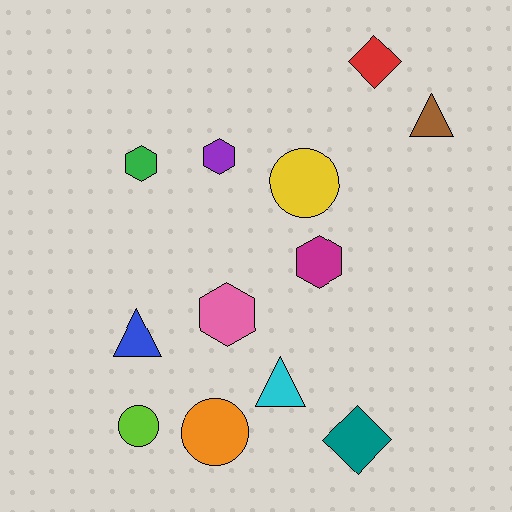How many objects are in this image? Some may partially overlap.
There are 12 objects.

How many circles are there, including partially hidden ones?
There are 3 circles.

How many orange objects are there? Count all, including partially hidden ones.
There is 1 orange object.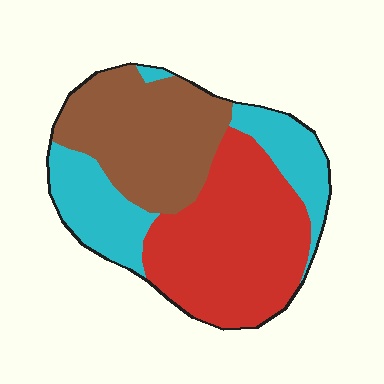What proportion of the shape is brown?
Brown takes up between a quarter and a half of the shape.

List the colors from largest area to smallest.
From largest to smallest: red, brown, cyan.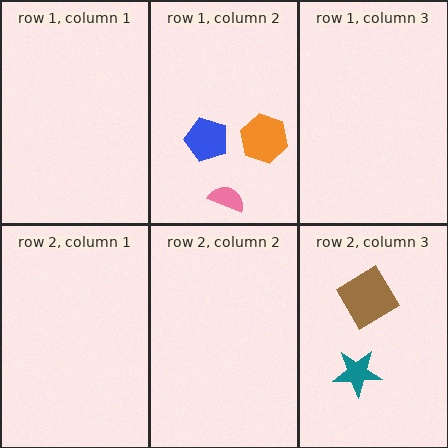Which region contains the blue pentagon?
The row 1, column 2 region.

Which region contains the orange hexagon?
The row 1, column 2 region.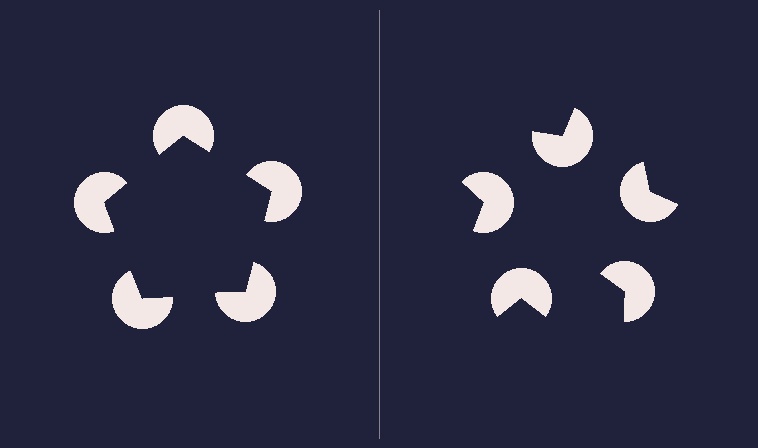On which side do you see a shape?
An illusory pentagon appears on the left side. On the right side the wedge cuts are rotated, so no coherent shape forms.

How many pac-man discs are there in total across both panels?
10 — 5 on each side.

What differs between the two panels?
The pac-man discs are positioned identically on both sides; only the wedge orientations differ. On the left they align to a pentagon; on the right they are misaligned.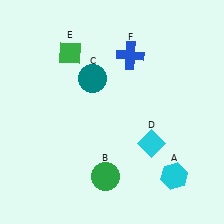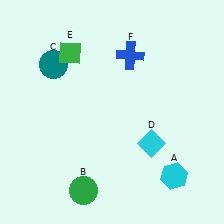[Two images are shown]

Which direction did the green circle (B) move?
The green circle (B) moved left.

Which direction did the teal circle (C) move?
The teal circle (C) moved left.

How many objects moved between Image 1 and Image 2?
2 objects moved between the two images.